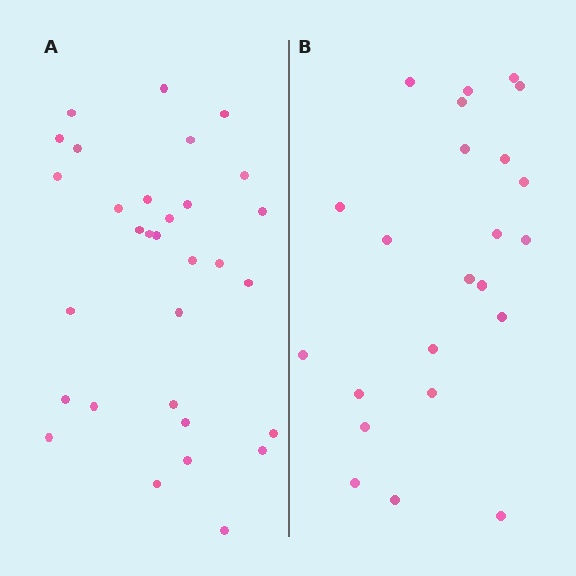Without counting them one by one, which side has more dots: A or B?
Region A (the left region) has more dots.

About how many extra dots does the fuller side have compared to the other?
Region A has roughly 8 or so more dots than region B.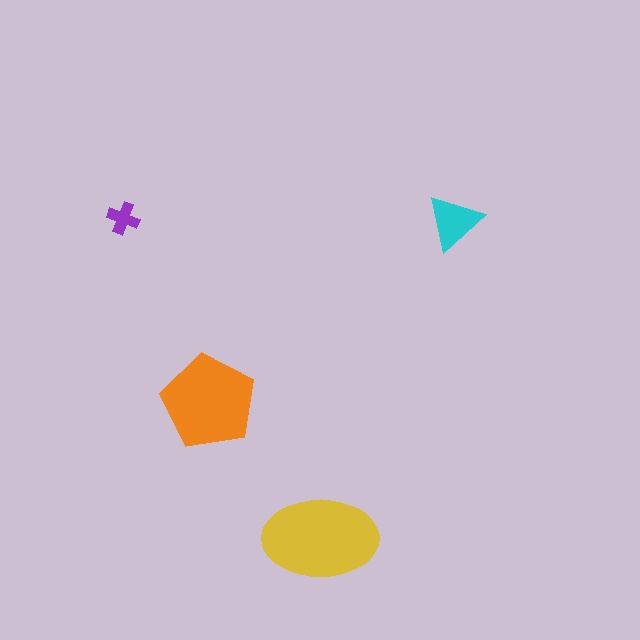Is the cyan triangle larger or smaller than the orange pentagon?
Smaller.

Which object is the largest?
The yellow ellipse.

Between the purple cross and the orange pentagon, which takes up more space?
The orange pentagon.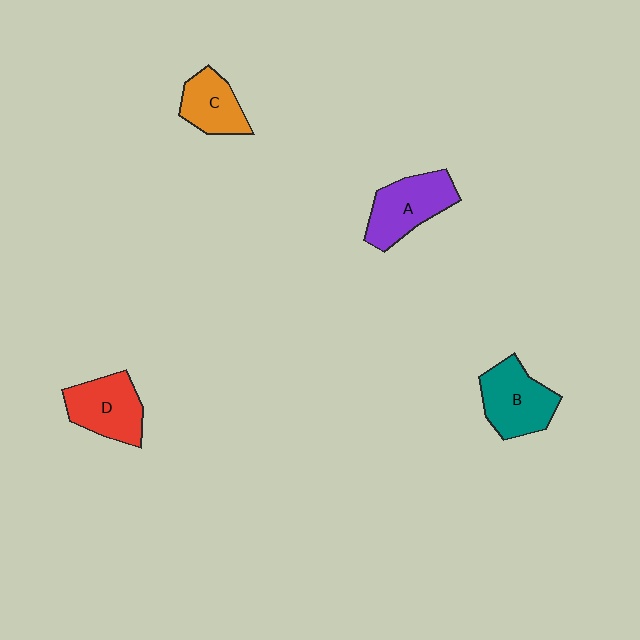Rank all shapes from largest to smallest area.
From largest to smallest: A (purple), B (teal), D (red), C (orange).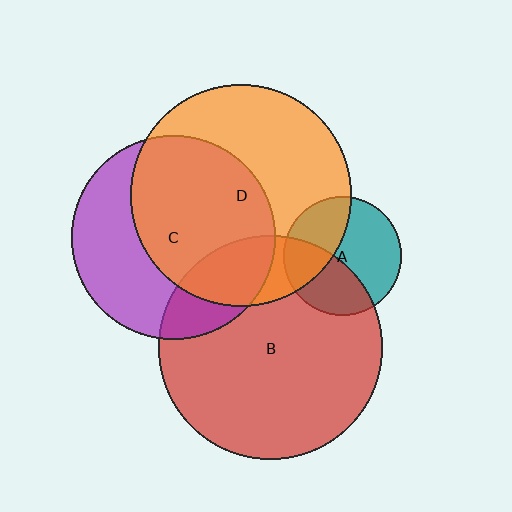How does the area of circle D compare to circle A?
Approximately 3.5 times.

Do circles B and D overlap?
Yes.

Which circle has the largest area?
Circle B (red).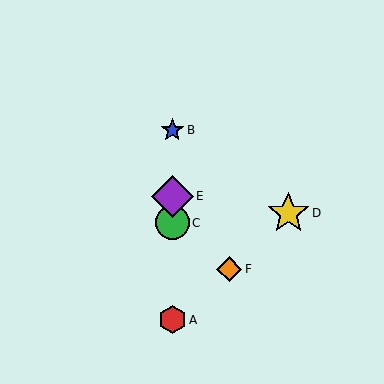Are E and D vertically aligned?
No, E is at x≈172 and D is at x≈288.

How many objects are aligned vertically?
4 objects (A, B, C, E) are aligned vertically.